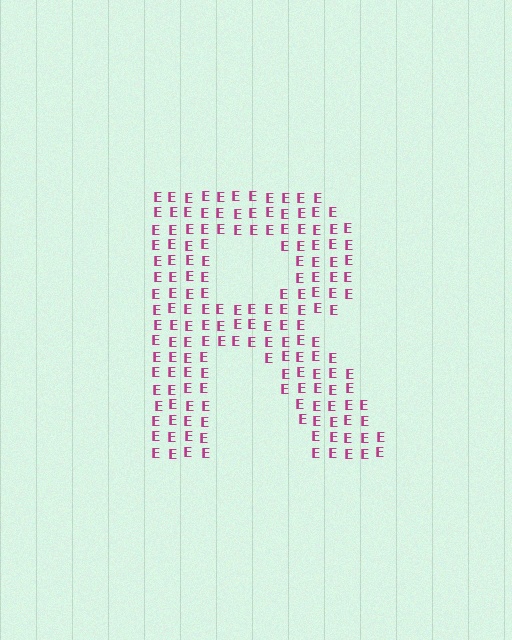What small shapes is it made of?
It is made of small letter E's.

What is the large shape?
The large shape is the letter R.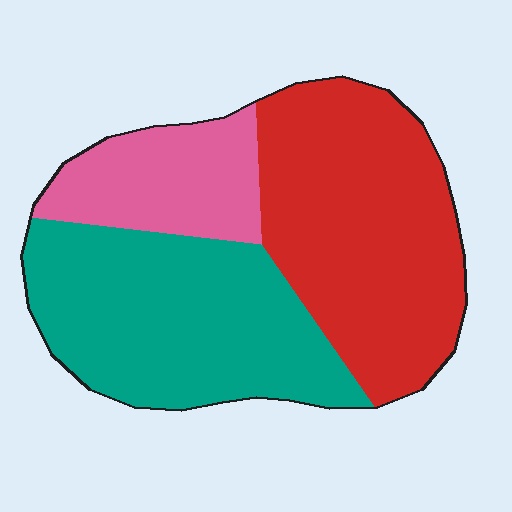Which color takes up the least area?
Pink, at roughly 20%.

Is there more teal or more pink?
Teal.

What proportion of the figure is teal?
Teal covers 40% of the figure.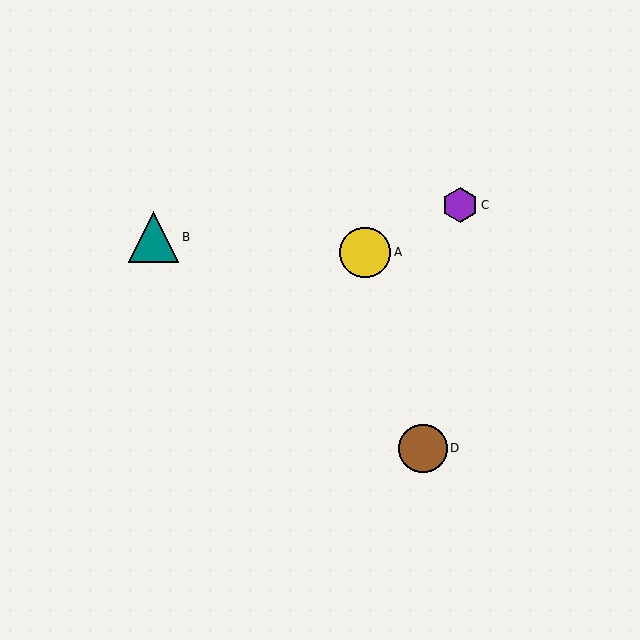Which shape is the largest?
The yellow circle (labeled A) is the largest.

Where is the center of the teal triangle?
The center of the teal triangle is at (154, 237).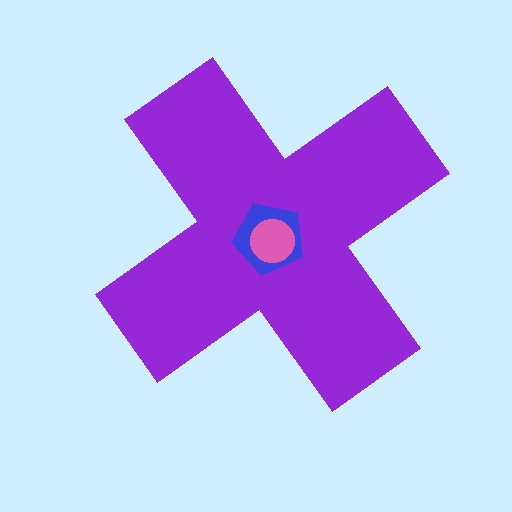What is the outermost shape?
The purple cross.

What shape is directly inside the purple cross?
The blue pentagon.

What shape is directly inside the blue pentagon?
The pink circle.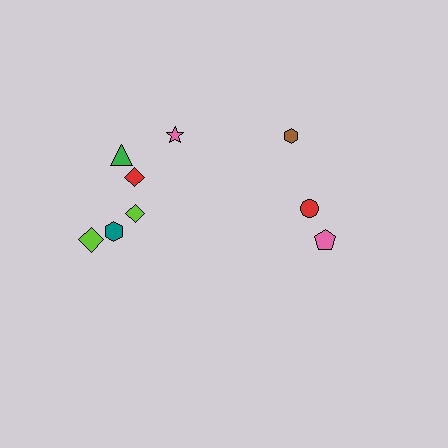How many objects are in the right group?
There are 3 objects.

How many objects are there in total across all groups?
There are 9 objects.